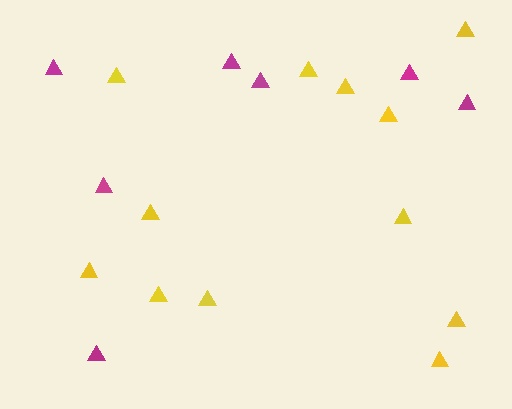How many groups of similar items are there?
There are 2 groups: one group of yellow triangles (12) and one group of magenta triangles (7).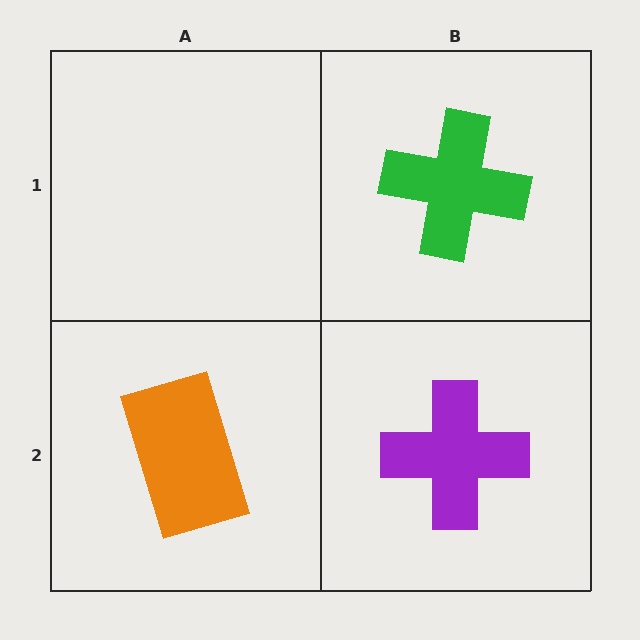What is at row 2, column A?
An orange rectangle.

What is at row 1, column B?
A green cross.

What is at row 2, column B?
A purple cross.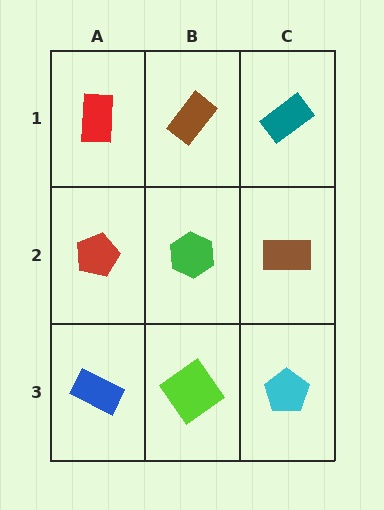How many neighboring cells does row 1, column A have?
2.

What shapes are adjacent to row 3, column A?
A red pentagon (row 2, column A), a lime diamond (row 3, column B).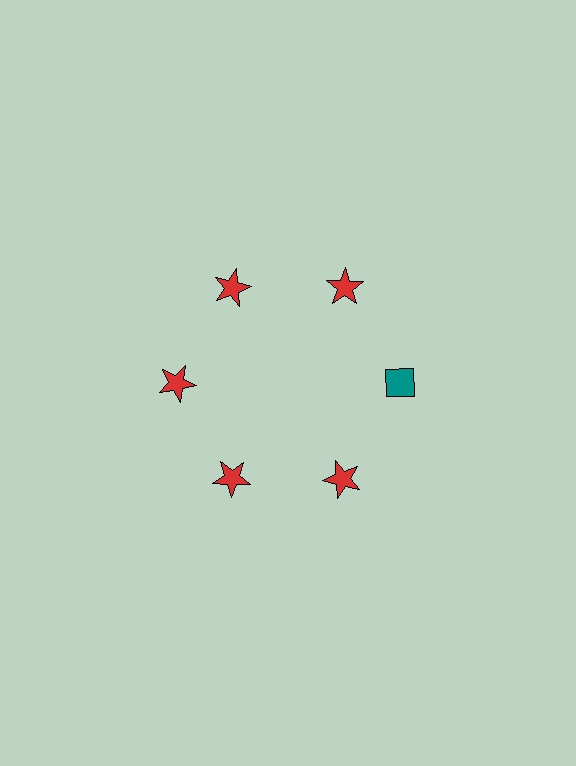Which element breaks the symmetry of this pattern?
The teal diamond at roughly the 3 o'clock position breaks the symmetry. All other shapes are red stars.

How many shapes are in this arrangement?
There are 6 shapes arranged in a ring pattern.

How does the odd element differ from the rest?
It differs in both color (teal instead of red) and shape (diamond instead of star).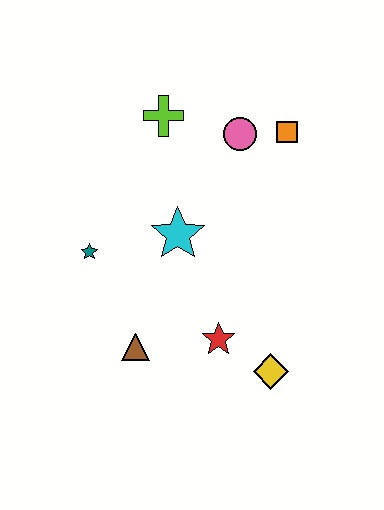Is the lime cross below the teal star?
No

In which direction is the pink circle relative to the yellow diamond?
The pink circle is above the yellow diamond.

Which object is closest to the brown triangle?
The red star is closest to the brown triangle.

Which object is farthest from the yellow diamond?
The lime cross is farthest from the yellow diamond.